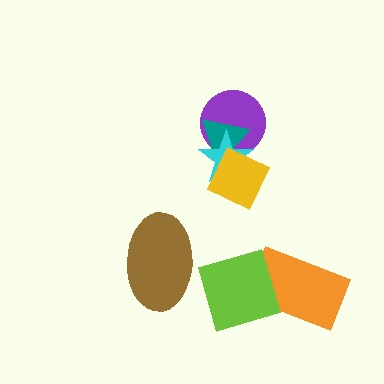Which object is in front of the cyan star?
The yellow diamond is in front of the cyan star.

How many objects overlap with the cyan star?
3 objects overlap with the cyan star.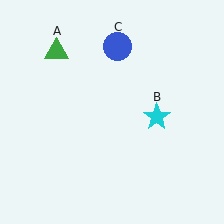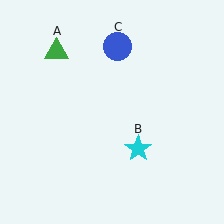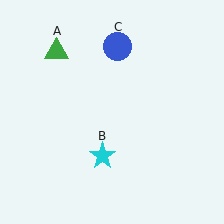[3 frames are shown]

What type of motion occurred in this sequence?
The cyan star (object B) rotated clockwise around the center of the scene.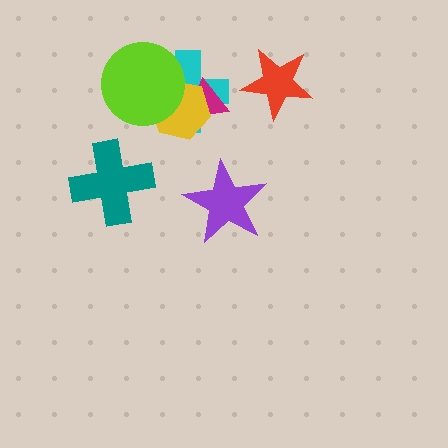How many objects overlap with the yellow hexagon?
3 objects overlap with the yellow hexagon.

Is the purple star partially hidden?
No, no other shape covers it.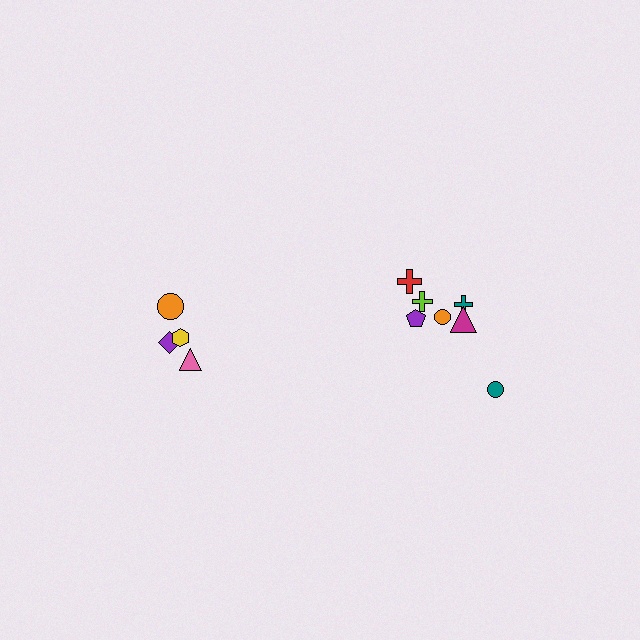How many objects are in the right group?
There are 7 objects.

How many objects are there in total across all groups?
There are 11 objects.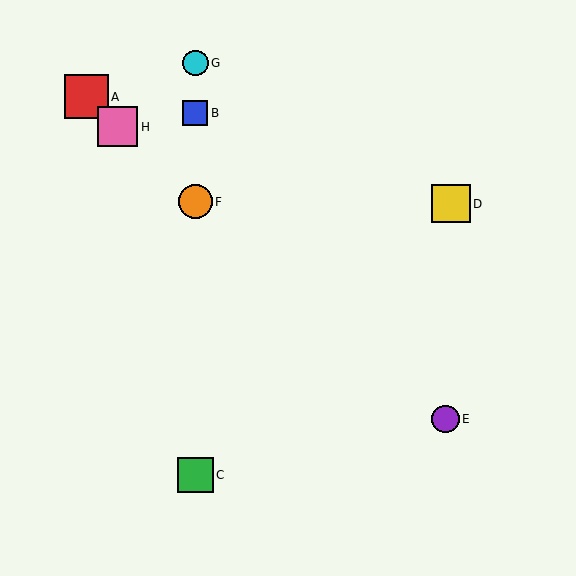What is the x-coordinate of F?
Object F is at x≈195.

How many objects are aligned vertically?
4 objects (B, C, F, G) are aligned vertically.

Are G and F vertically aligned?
Yes, both are at x≈195.